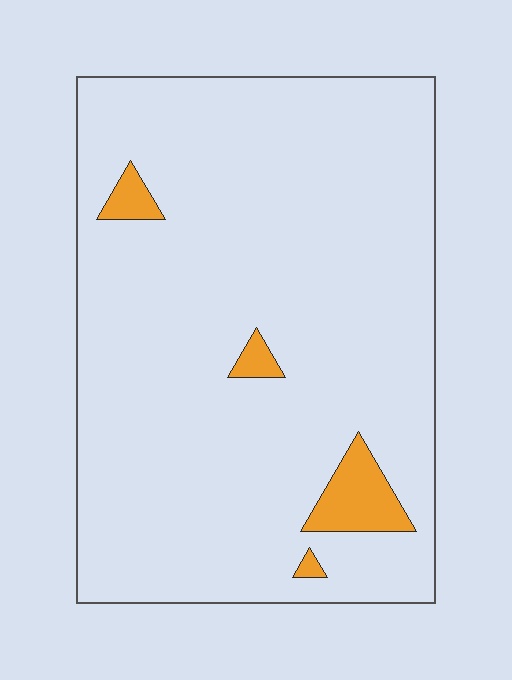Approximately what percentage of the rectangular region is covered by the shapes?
Approximately 5%.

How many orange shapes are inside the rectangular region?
4.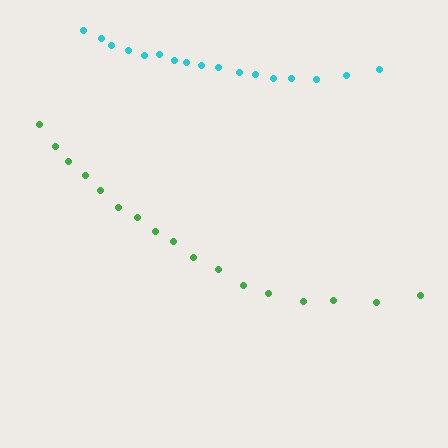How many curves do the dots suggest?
There are 2 distinct paths.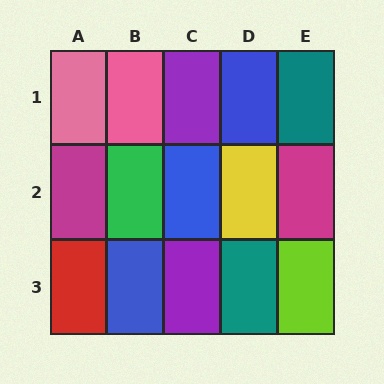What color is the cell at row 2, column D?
Yellow.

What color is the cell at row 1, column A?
Pink.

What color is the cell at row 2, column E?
Magenta.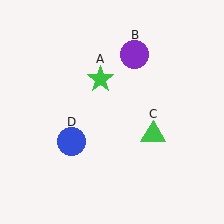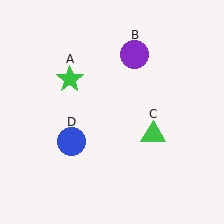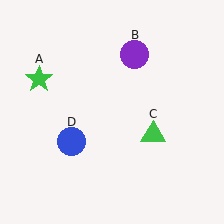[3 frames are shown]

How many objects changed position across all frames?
1 object changed position: green star (object A).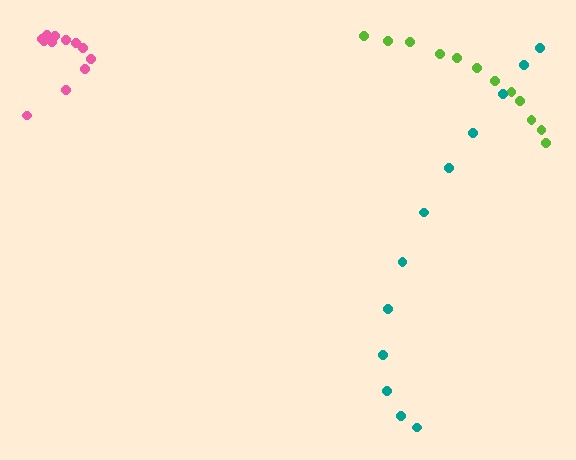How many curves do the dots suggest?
There are 3 distinct paths.